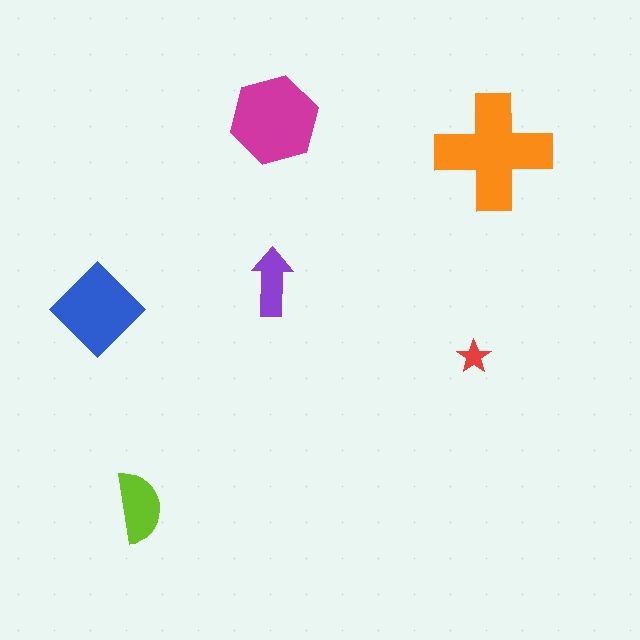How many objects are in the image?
There are 6 objects in the image.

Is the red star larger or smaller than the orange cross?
Smaller.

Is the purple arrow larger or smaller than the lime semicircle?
Smaller.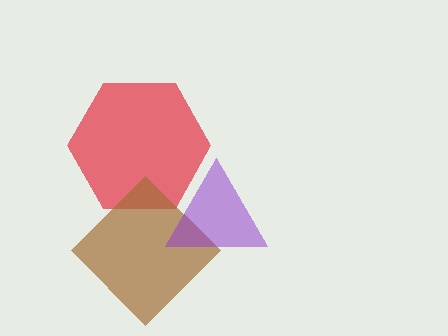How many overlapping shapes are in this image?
There are 3 overlapping shapes in the image.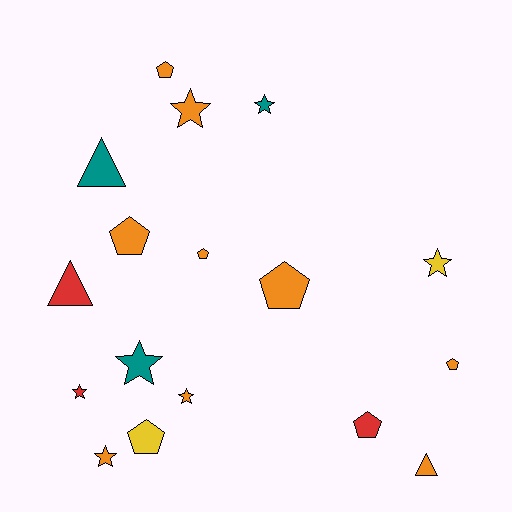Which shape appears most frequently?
Pentagon, with 7 objects.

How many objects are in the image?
There are 17 objects.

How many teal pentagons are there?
There are no teal pentagons.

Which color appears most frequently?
Orange, with 9 objects.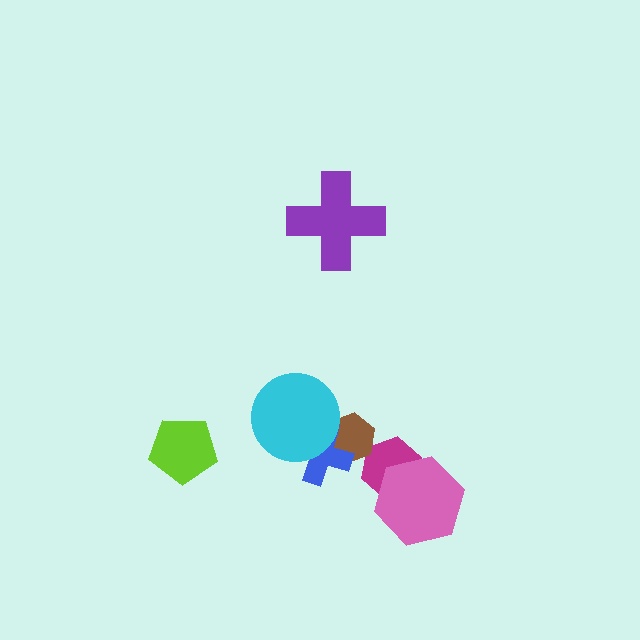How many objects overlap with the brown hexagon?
3 objects overlap with the brown hexagon.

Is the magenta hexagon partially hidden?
Yes, it is partially covered by another shape.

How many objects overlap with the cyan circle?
2 objects overlap with the cyan circle.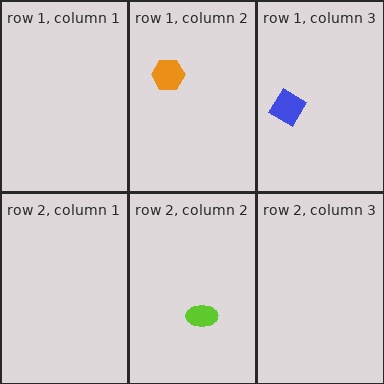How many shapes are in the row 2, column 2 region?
1.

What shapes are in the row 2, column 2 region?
The lime ellipse.